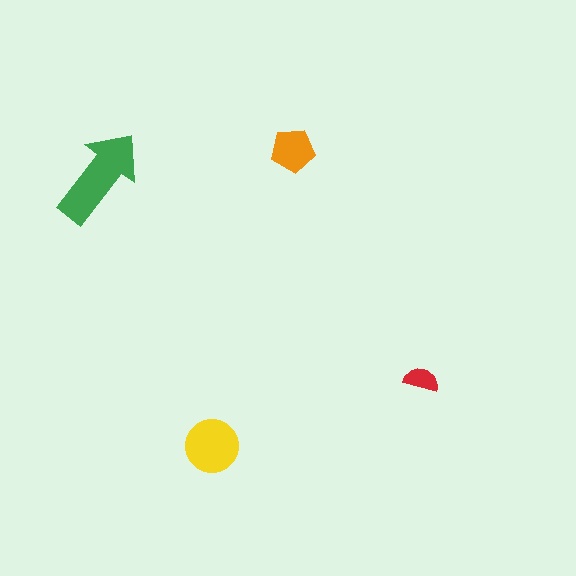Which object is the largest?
The green arrow.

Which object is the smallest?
The red semicircle.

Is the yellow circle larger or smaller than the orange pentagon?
Larger.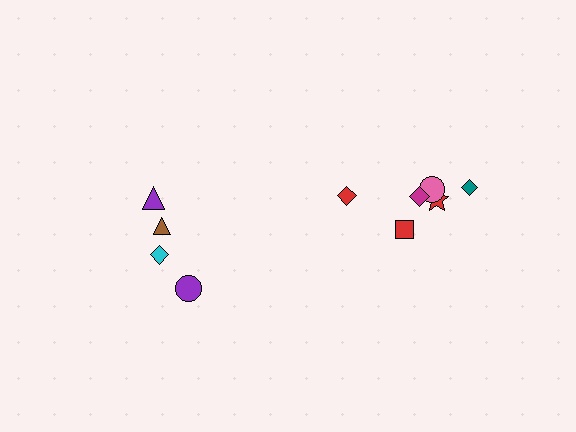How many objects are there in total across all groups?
There are 10 objects.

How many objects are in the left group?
There are 4 objects.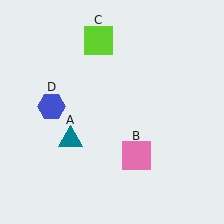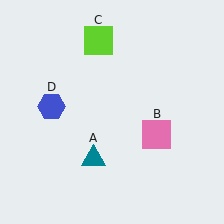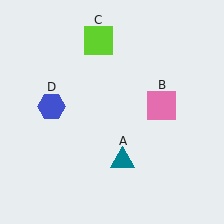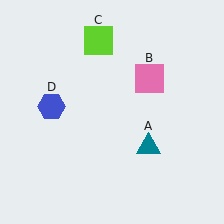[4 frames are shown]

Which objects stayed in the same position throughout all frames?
Lime square (object C) and blue hexagon (object D) remained stationary.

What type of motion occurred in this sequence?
The teal triangle (object A), pink square (object B) rotated counterclockwise around the center of the scene.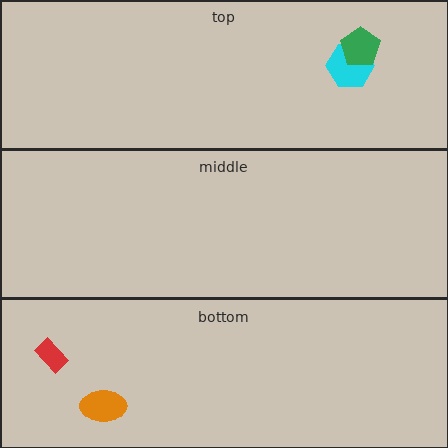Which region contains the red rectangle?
The bottom region.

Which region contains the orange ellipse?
The bottom region.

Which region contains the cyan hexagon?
The top region.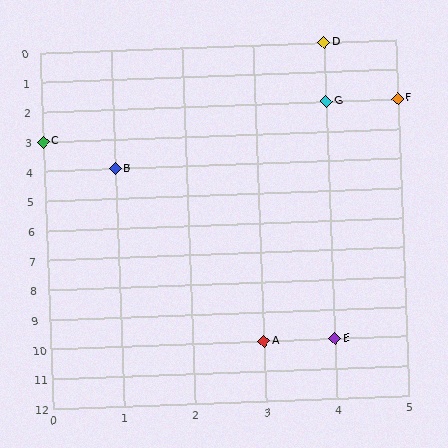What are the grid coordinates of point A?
Point A is at grid coordinates (3, 10).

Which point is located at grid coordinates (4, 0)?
Point D is at (4, 0).